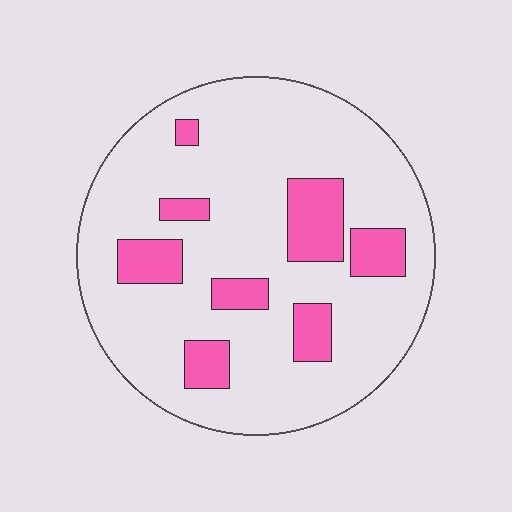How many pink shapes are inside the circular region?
8.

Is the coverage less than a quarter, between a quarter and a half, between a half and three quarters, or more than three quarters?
Less than a quarter.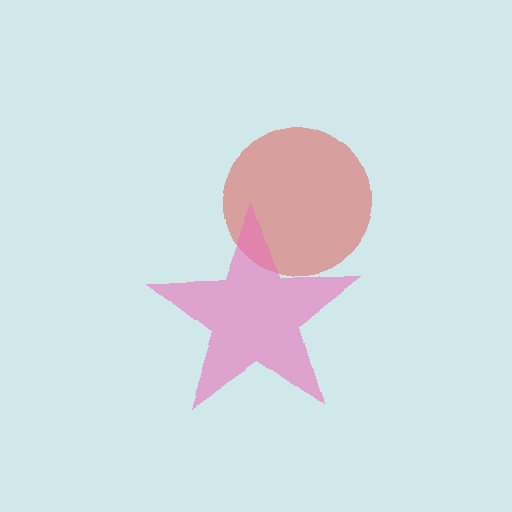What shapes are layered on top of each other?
The layered shapes are: a red circle, a pink star.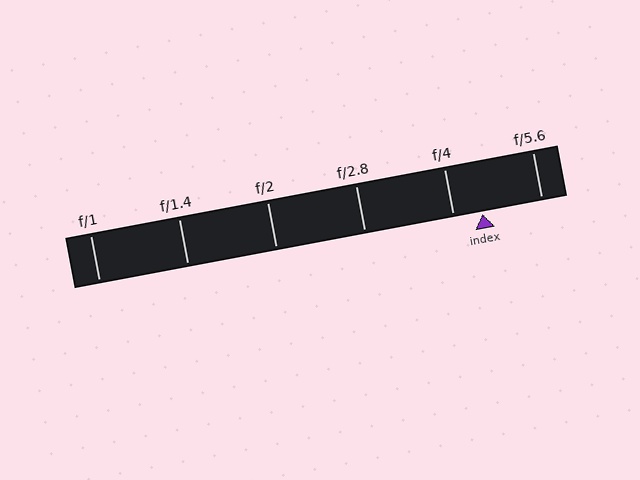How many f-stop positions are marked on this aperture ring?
There are 6 f-stop positions marked.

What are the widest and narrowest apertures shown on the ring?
The widest aperture shown is f/1 and the narrowest is f/5.6.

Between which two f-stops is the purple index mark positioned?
The index mark is between f/4 and f/5.6.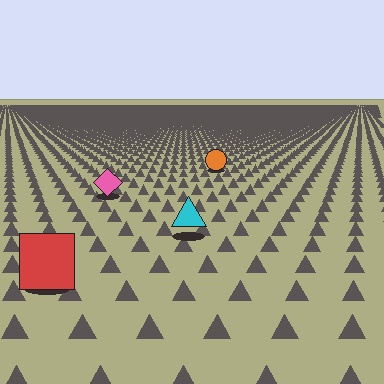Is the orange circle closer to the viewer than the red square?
No. The red square is closer — you can tell from the texture gradient: the ground texture is coarser near it.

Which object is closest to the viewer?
The red square is closest. The texture marks near it are larger and more spread out.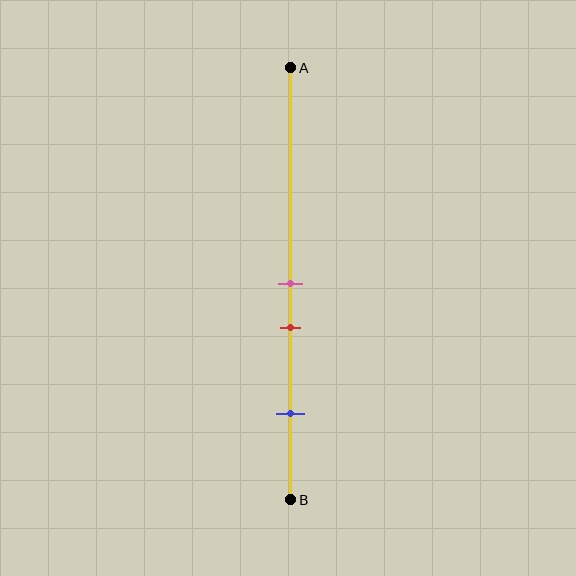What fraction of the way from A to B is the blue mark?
The blue mark is approximately 80% (0.8) of the way from A to B.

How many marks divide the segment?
There are 3 marks dividing the segment.